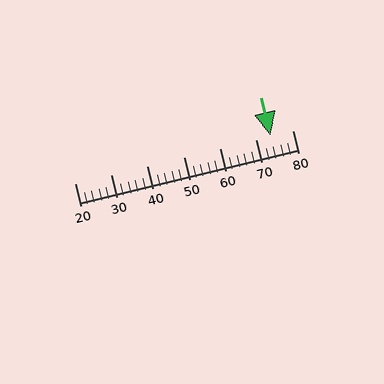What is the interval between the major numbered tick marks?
The major tick marks are spaced 10 units apart.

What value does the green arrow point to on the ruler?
The green arrow points to approximately 74.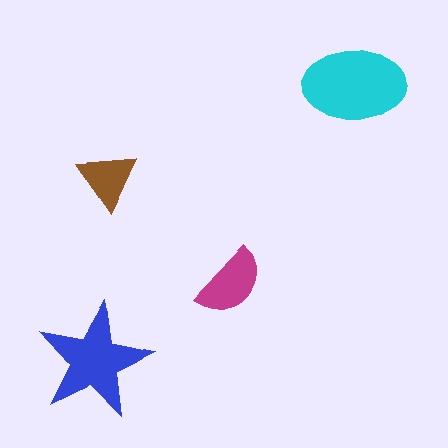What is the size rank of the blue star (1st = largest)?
2nd.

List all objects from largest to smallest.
The cyan ellipse, the blue star, the magenta semicircle, the brown triangle.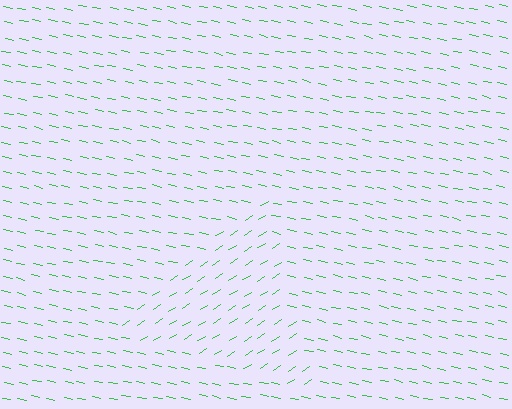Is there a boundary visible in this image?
Yes, there is a texture boundary formed by a change in line orientation.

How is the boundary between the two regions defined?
The boundary is defined purely by a change in line orientation (approximately 45 degrees difference). All lines are the same color and thickness.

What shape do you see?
I see a triangle.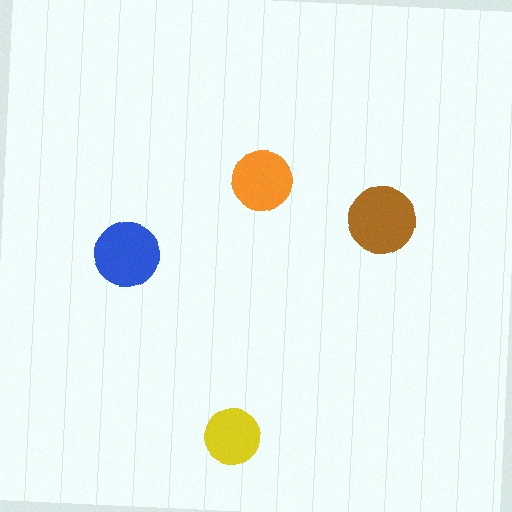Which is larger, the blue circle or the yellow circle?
The blue one.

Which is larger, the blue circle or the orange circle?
The blue one.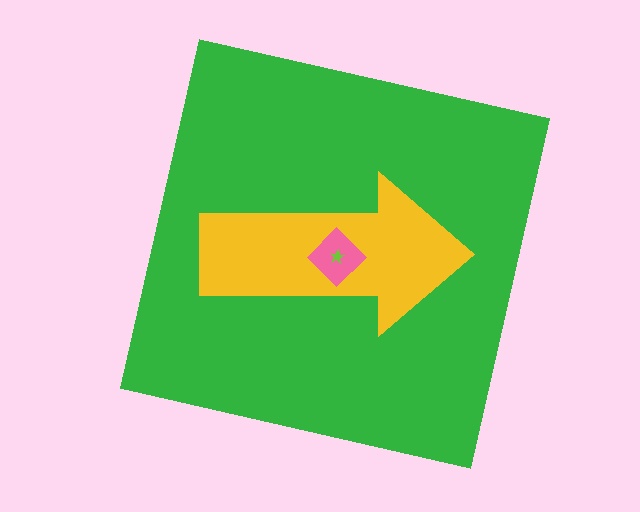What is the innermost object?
The lime star.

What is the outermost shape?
The green square.